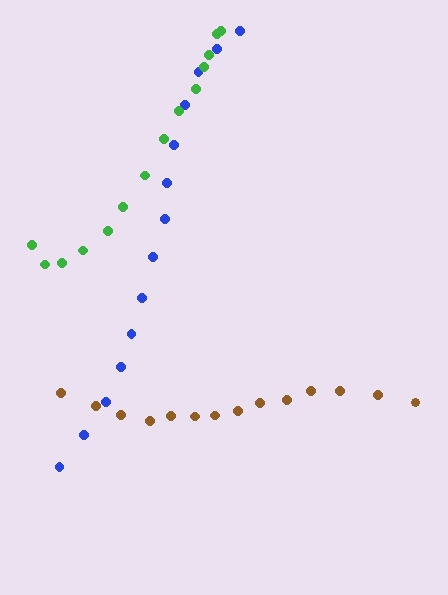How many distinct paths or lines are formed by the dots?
There are 3 distinct paths.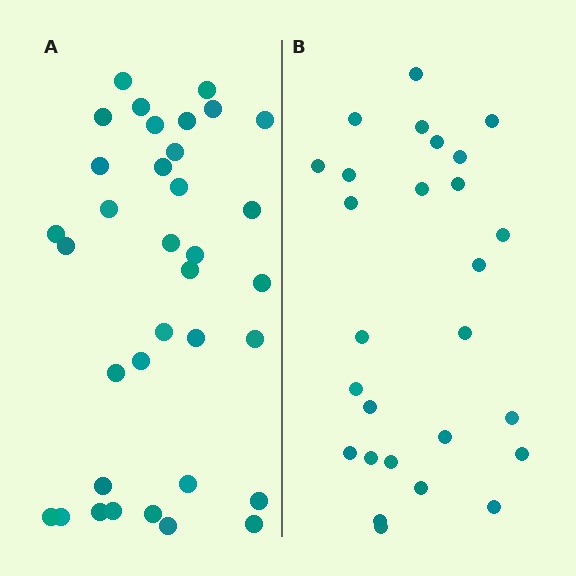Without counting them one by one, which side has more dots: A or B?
Region A (the left region) has more dots.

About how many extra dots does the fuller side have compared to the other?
Region A has roughly 8 or so more dots than region B.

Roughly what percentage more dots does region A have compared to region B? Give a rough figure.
About 30% more.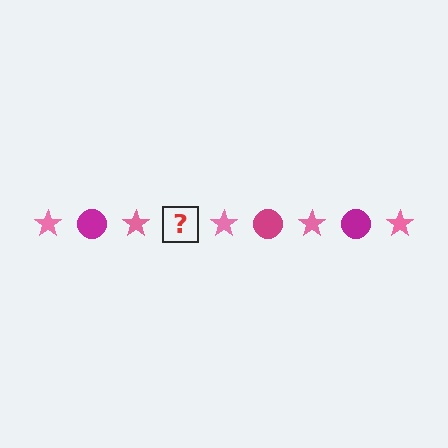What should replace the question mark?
The question mark should be replaced with a magenta circle.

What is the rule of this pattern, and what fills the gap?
The rule is that the pattern alternates between pink star and magenta circle. The gap should be filled with a magenta circle.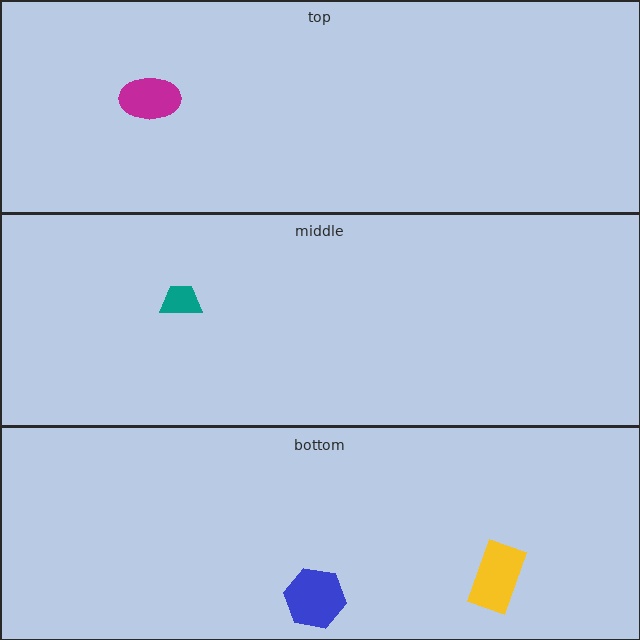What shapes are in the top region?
The magenta ellipse.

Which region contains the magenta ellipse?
The top region.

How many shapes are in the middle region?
1.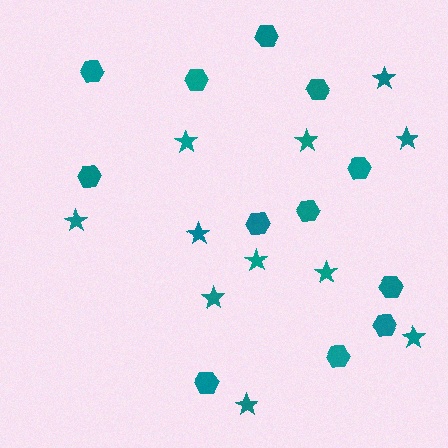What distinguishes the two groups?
There are 2 groups: one group of hexagons (12) and one group of stars (11).